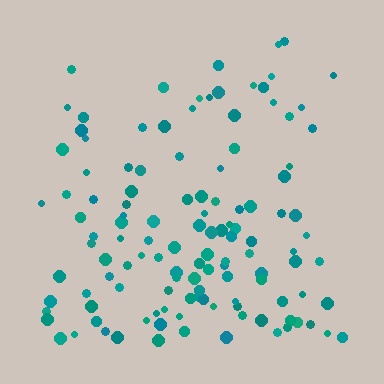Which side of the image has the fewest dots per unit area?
The top.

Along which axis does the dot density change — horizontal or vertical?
Vertical.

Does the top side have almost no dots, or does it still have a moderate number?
Still a moderate number, just noticeably fewer than the bottom.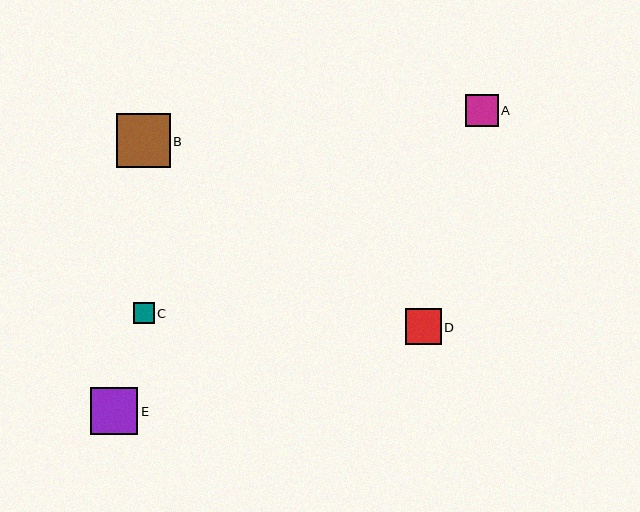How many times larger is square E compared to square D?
Square E is approximately 1.3 times the size of square D.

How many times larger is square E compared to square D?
Square E is approximately 1.3 times the size of square D.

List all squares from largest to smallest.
From largest to smallest: B, E, D, A, C.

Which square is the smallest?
Square C is the smallest with a size of approximately 21 pixels.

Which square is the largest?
Square B is the largest with a size of approximately 54 pixels.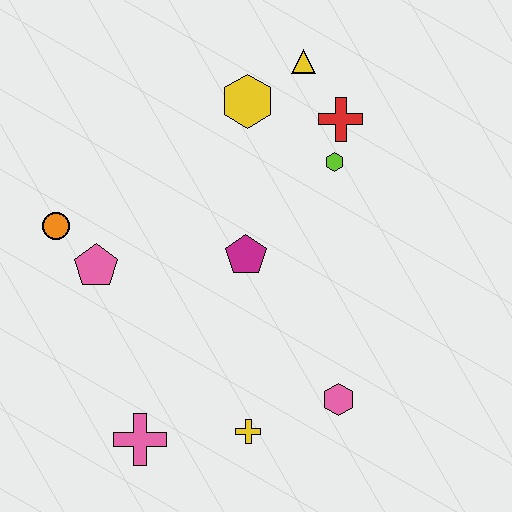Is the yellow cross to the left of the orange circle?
No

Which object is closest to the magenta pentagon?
The lime hexagon is closest to the magenta pentagon.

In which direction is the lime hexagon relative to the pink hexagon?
The lime hexagon is above the pink hexagon.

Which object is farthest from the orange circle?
The pink hexagon is farthest from the orange circle.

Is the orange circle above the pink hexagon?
Yes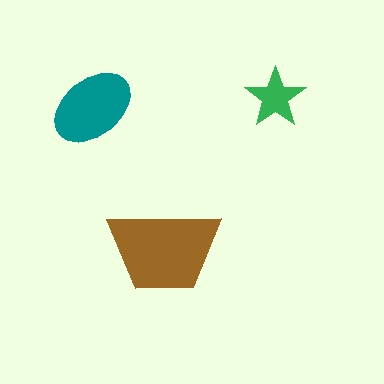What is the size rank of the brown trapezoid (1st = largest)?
1st.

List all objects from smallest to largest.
The green star, the teal ellipse, the brown trapezoid.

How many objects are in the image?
There are 3 objects in the image.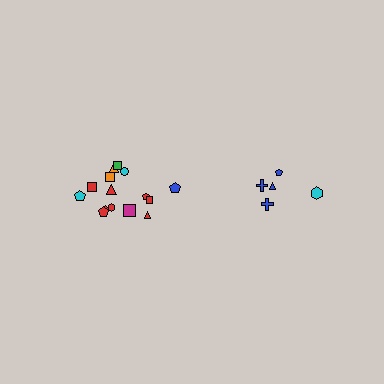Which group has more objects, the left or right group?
The left group.